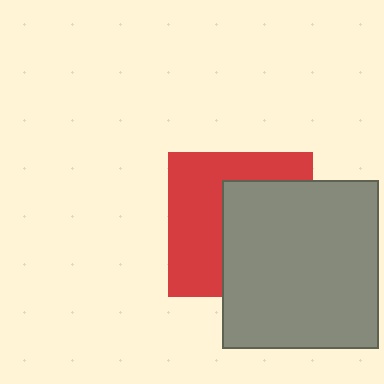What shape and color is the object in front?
The object in front is a gray rectangle.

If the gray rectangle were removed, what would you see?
You would see the complete red square.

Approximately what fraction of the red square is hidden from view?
Roughly 51% of the red square is hidden behind the gray rectangle.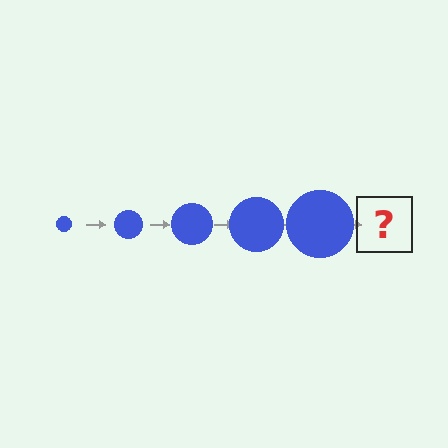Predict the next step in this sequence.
The next step is a blue circle, larger than the previous one.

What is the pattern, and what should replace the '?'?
The pattern is that the circle gets progressively larger each step. The '?' should be a blue circle, larger than the previous one.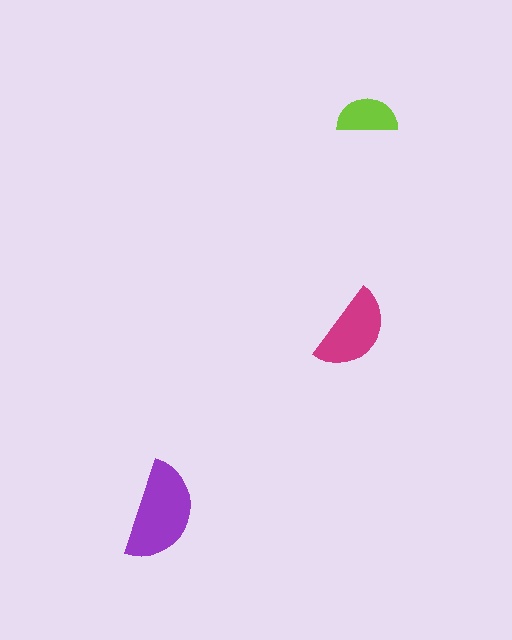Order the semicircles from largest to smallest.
the purple one, the magenta one, the lime one.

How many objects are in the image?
There are 3 objects in the image.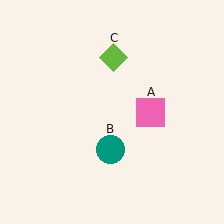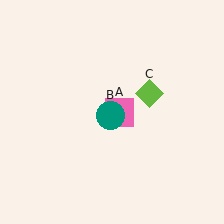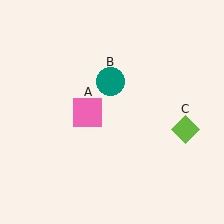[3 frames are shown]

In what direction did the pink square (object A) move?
The pink square (object A) moved left.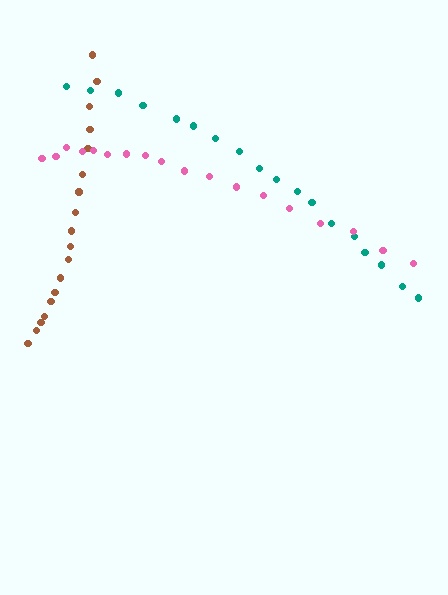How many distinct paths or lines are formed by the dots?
There are 3 distinct paths.